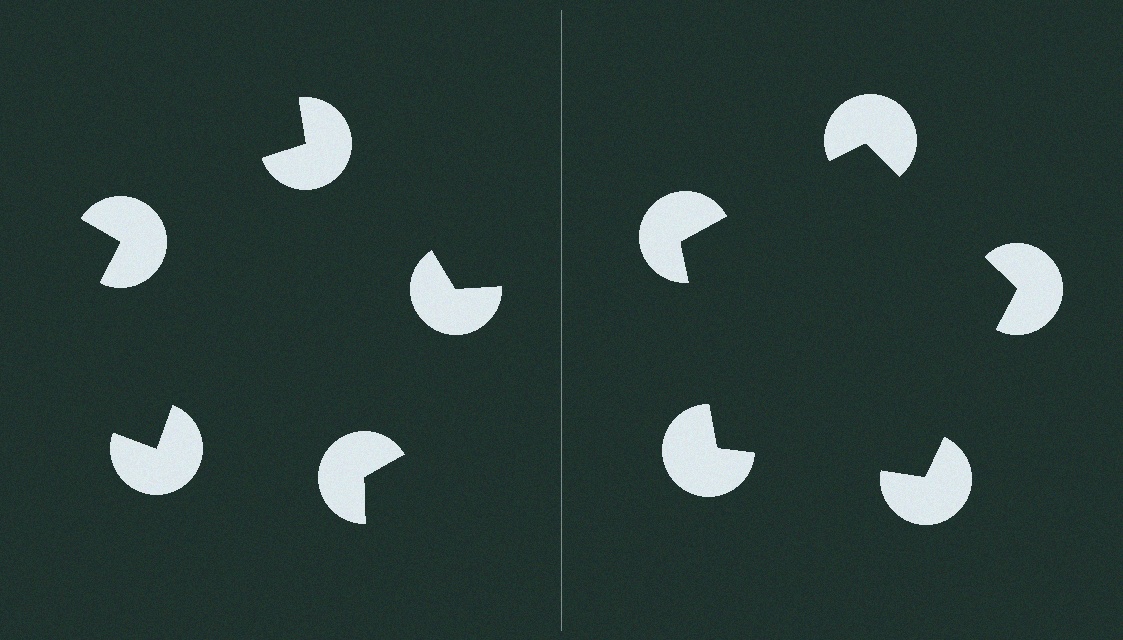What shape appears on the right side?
An illusory pentagon.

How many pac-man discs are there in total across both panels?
10 — 5 on each side.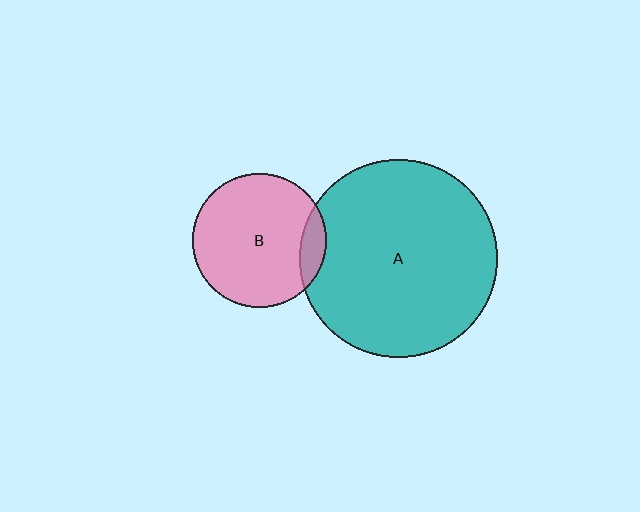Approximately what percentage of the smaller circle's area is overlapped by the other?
Approximately 10%.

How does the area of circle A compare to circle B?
Approximately 2.2 times.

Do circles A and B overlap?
Yes.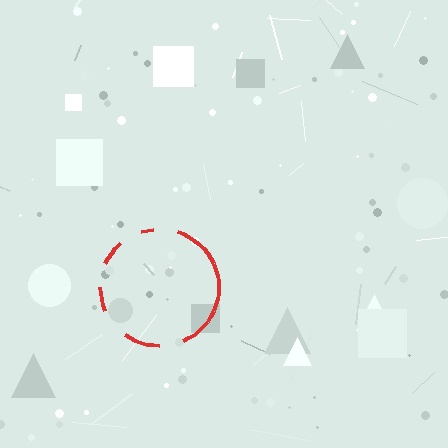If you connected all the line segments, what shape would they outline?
They would outline a circle.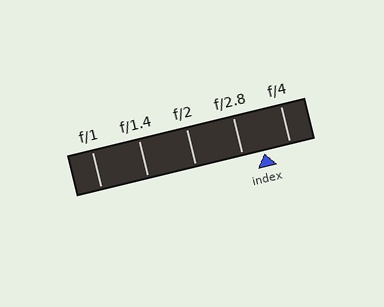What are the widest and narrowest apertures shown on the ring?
The widest aperture shown is f/1 and the narrowest is f/4.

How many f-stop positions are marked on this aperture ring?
There are 5 f-stop positions marked.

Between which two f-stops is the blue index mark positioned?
The index mark is between f/2.8 and f/4.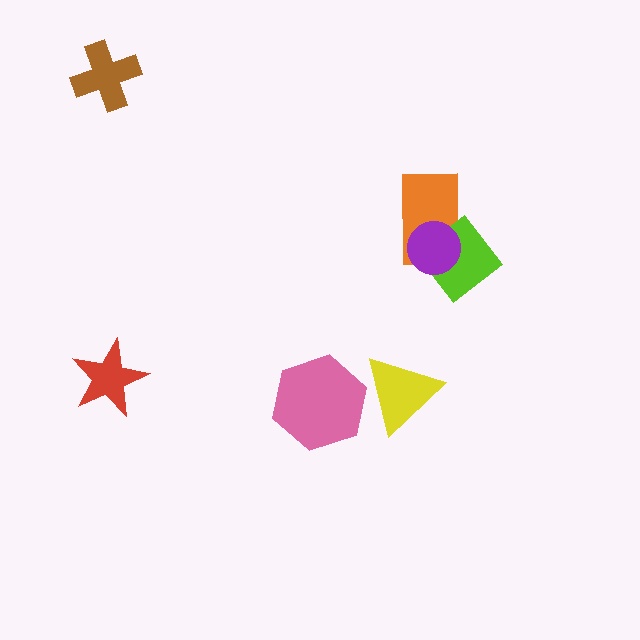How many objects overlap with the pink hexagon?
1 object overlaps with the pink hexagon.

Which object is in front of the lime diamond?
The purple circle is in front of the lime diamond.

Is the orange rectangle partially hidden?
Yes, it is partially covered by another shape.